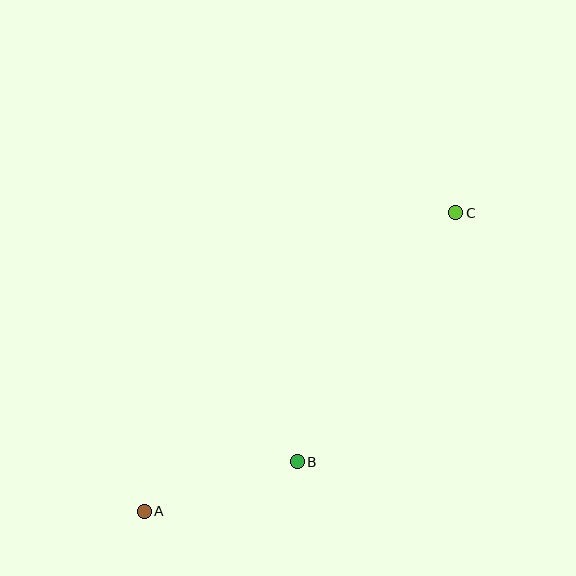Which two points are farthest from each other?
Points A and C are farthest from each other.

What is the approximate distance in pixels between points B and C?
The distance between B and C is approximately 295 pixels.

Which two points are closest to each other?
Points A and B are closest to each other.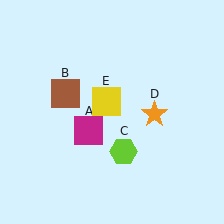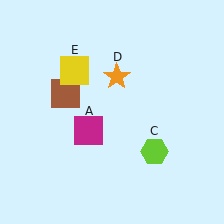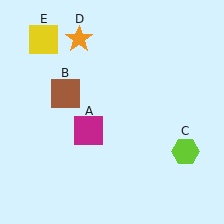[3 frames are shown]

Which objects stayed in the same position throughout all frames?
Magenta square (object A) and brown square (object B) remained stationary.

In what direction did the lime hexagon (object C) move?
The lime hexagon (object C) moved right.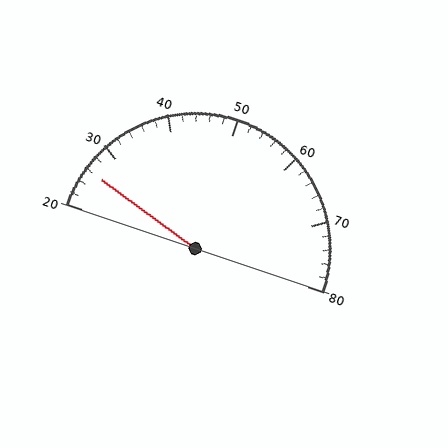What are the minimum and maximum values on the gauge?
The gauge ranges from 20 to 80.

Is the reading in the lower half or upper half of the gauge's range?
The reading is in the lower half of the range (20 to 80).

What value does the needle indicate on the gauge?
The needle indicates approximately 26.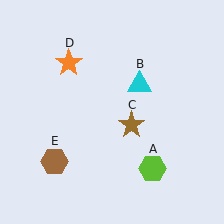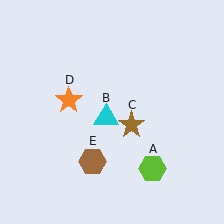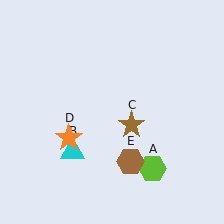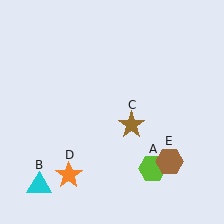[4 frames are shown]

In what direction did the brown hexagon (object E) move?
The brown hexagon (object E) moved right.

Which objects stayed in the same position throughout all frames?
Lime hexagon (object A) and brown star (object C) remained stationary.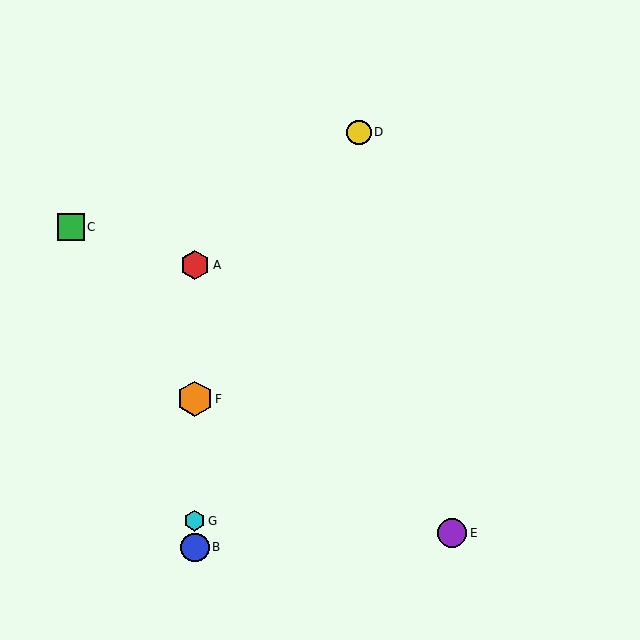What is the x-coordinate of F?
Object F is at x≈195.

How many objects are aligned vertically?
4 objects (A, B, F, G) are aligned vertically.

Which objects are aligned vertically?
Objects A, B, F, G are aligned vertically.